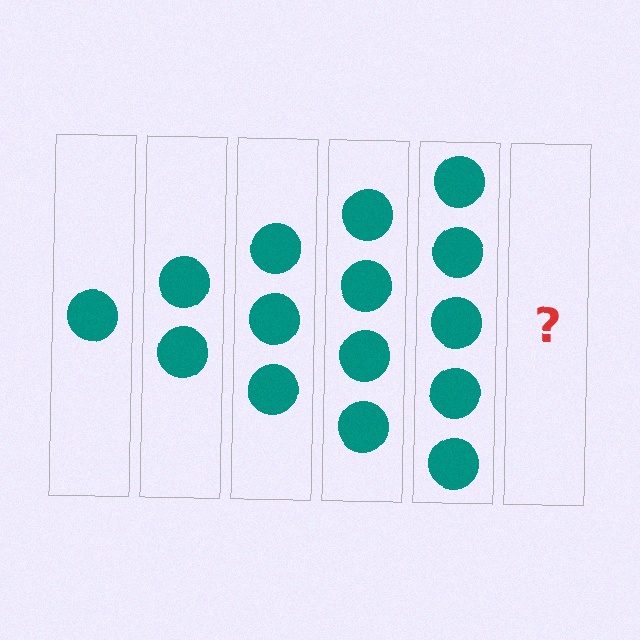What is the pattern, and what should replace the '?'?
The pattern is that each step adds one more circle. The '?' should be 6 circles.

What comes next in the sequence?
The next element should be 6 circles.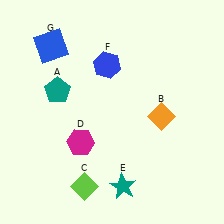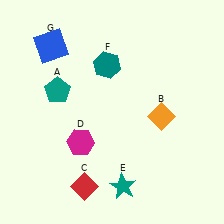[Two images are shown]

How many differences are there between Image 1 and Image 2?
There are 2 differences between the two images.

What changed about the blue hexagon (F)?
In Image 1, F is blue. In Image 2, it changed to teal.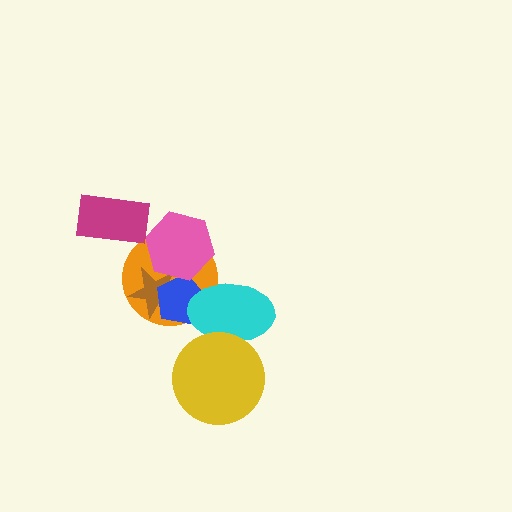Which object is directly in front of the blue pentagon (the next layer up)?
The pink hexagon is directly in front of the blue pentagon.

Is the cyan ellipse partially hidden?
Yes, it is partially covered by another shape.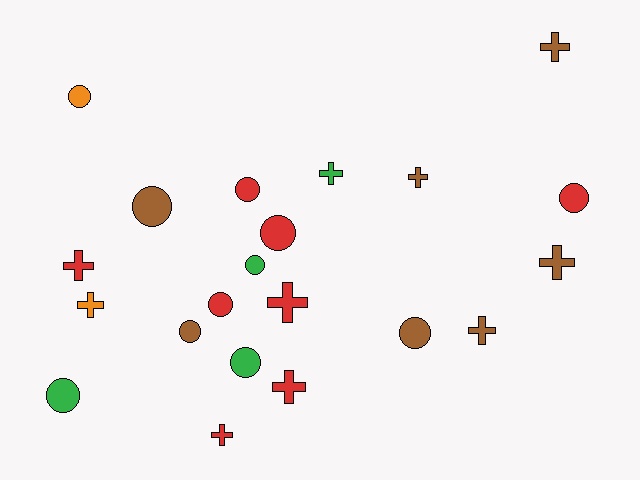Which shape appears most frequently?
Circle, with 11 objects.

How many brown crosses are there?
There are 4 brown crosses.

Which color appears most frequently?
Red, with 8 objects.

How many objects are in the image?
There are 21 objects.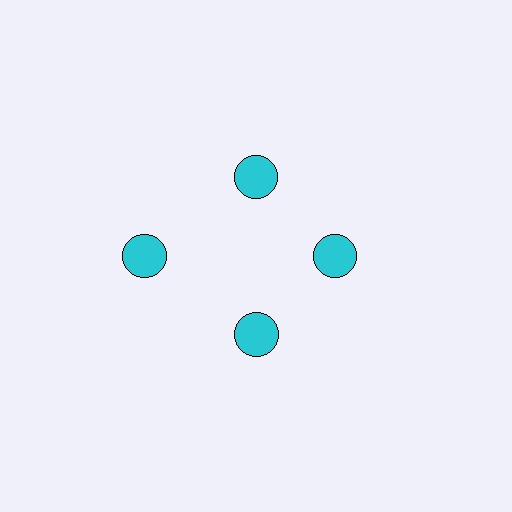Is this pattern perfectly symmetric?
No. The 4 cyan circles are arranged in a ring, but one element near the 9 o'clock position is pushed outward from the center, breaking the 4-fold rotational symmetry.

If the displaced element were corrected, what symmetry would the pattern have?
It would have 4-fold rotational symmetry — the pattern would map onto itself every 90 degrees.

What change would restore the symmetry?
The symmetry would be restored by moving it inward, back onto the ring so that all 4 circles sit at equal angles and equal distance from the center.